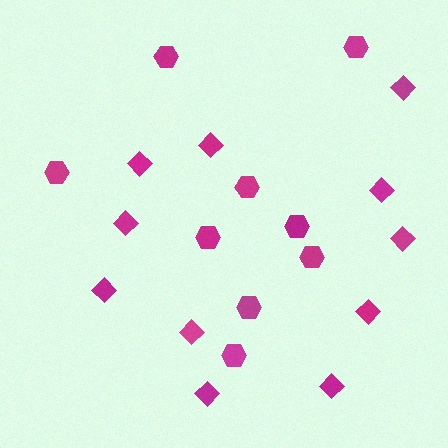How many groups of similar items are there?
There are 2 groups: one group of diamonds (11) and one group of hexagons (9).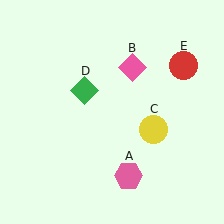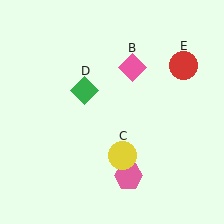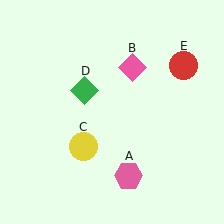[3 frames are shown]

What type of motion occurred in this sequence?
The yellow circle (object C) rotated clockwise around the center of the scene.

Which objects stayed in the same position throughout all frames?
Pink hexagon (object A) and pink diamond (object B) and green diamond (object D) and red circle (object E) remained stationary.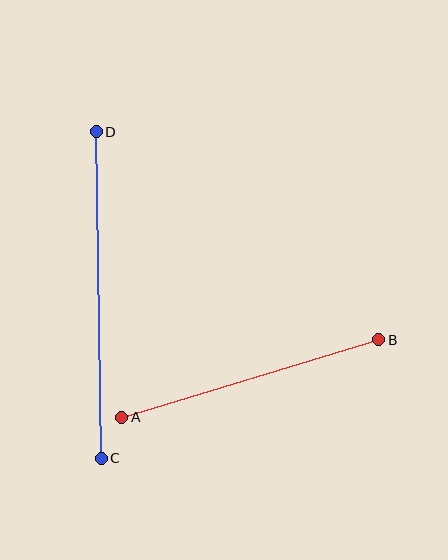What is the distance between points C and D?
The distance is approximately 326 pixels.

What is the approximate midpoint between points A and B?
The midpoint is at approximately (250, 379) pixels.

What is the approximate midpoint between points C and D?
The midpoint is at approximately (99, 295) pixels.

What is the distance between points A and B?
The distance is approximately 268 pixels.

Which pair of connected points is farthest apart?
Points C and D are farthest apart.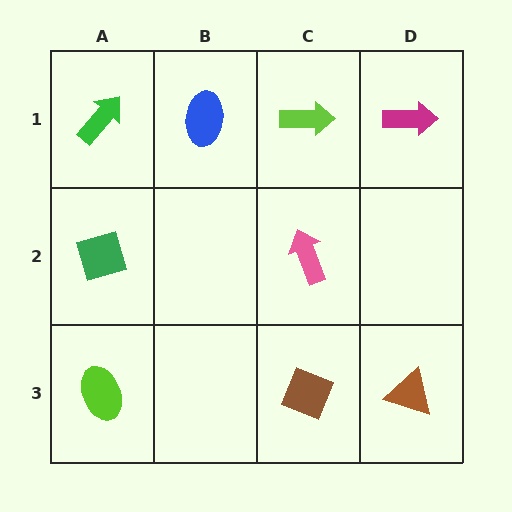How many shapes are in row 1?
4 shapes.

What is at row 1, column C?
A lime arrow.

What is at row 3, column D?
A brown triangle.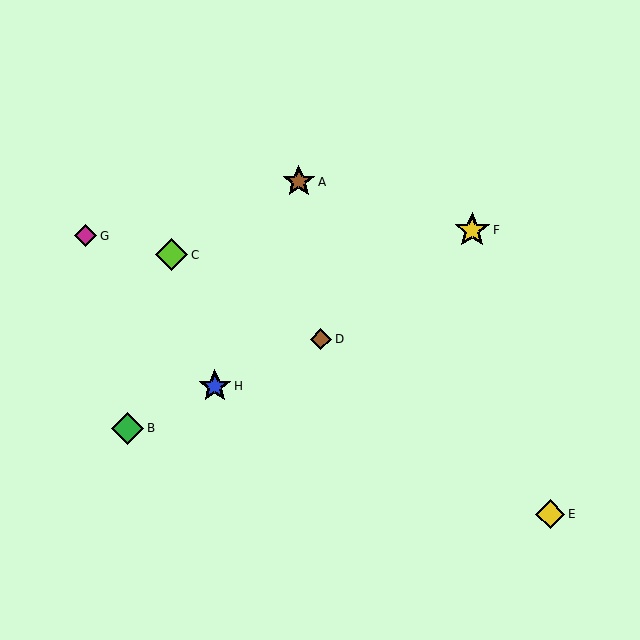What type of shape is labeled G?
Shape G is a magenta diamond.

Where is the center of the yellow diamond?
The center of the yellow diamond is at (550, 514).